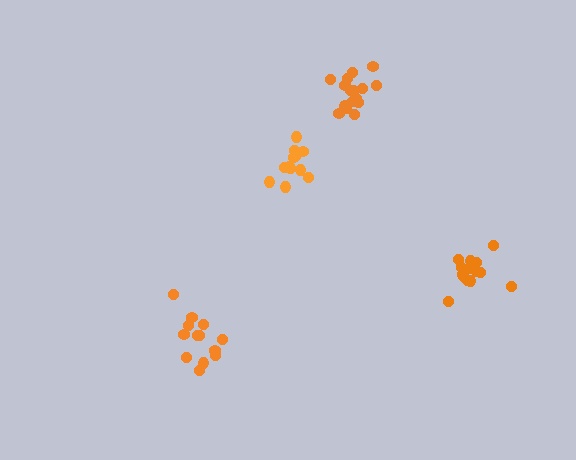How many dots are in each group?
Group 1: 14 dots, Group 2: 13 dots, Group 3: 12 dots, Group 4: 16 dots (55 total).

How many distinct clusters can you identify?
There are 4 distinct clusters.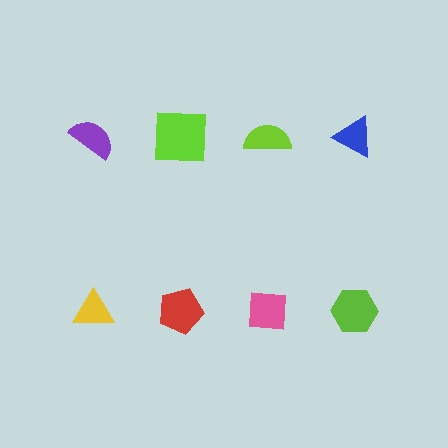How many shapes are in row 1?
4 shapes.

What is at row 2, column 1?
A yellow triangle.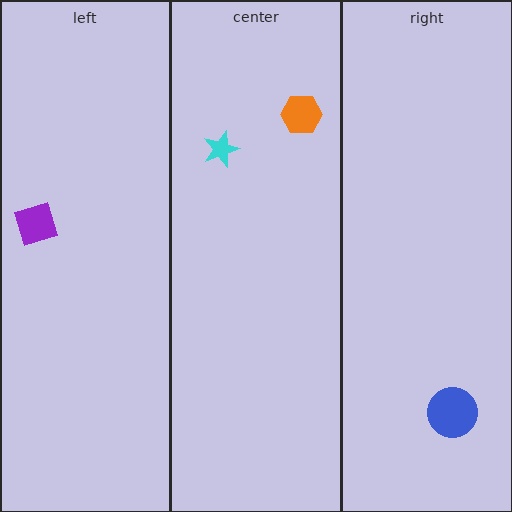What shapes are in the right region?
The blue circle.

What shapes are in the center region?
The orange hexagon, the cyan star.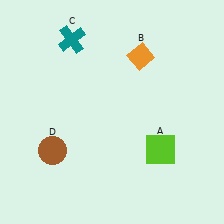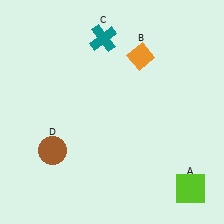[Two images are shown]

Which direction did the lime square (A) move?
The lime square (A) moved down.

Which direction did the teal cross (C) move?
The teal cross (C) moved right.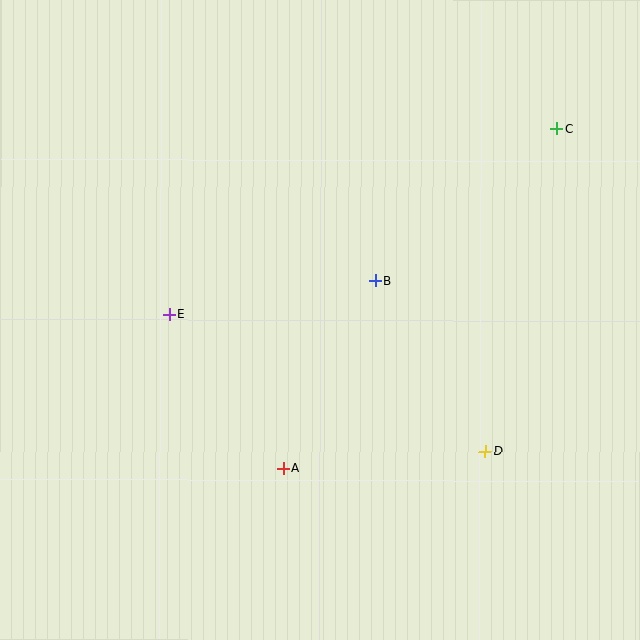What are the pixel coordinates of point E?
Point E is at (169, 314).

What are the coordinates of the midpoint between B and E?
The midpoint between B and E is at (272, 298).